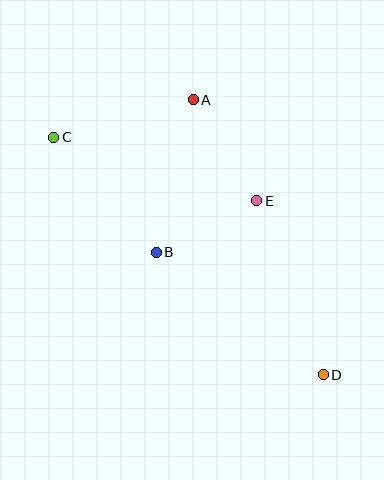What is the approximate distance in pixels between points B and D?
The distance between B and D is approximately 208 pixels.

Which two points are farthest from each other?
Points C and D are farthest from each other.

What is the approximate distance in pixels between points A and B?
The distance between A and B is approximately 157 pixels.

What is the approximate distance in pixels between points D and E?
The distance between D and E is approximately 186 pixels.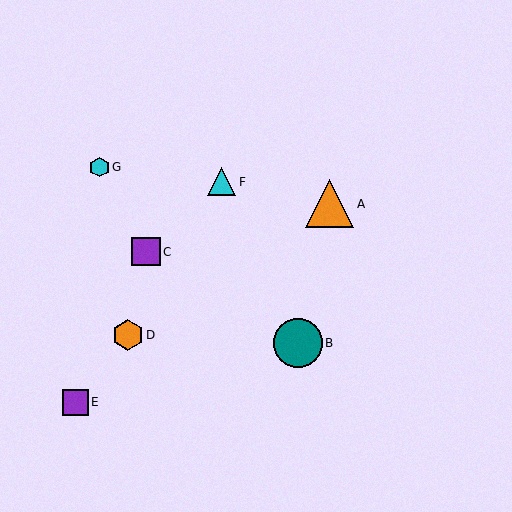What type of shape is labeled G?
Shape G is a cyan hexagon.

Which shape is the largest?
The teal circle (labeled B) is the largest.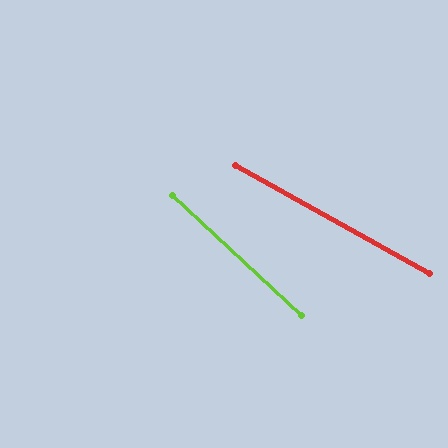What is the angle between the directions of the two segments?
Approximately 14 degrees.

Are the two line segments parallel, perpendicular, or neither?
Neither parallel nor perpendicular — they differ by about 14°.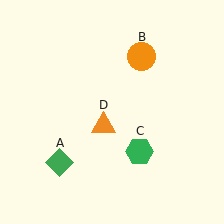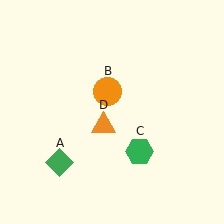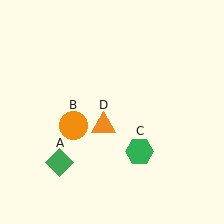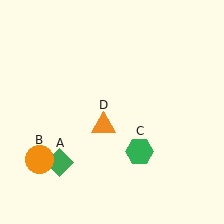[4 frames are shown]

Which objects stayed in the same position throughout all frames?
Green diamond (object A) and green hexagon (object C) and orange triangle (object D) remained stationary.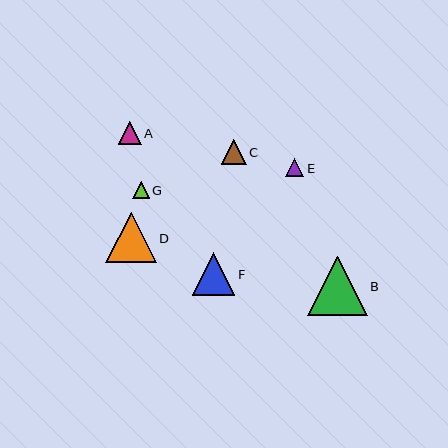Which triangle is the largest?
Triangle B is the largest with a size of approximately 59 pixels.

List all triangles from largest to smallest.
From largest to smallest: B, D, F, C, A, E, G.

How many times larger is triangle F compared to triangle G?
Triangle F is approximately 2.5 times the size of triangle G.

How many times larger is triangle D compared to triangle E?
Triangle D is approximately 2.8 times the size of triangle E.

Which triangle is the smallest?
Triangle G is the smallest with a size of approximately 17 pixels.